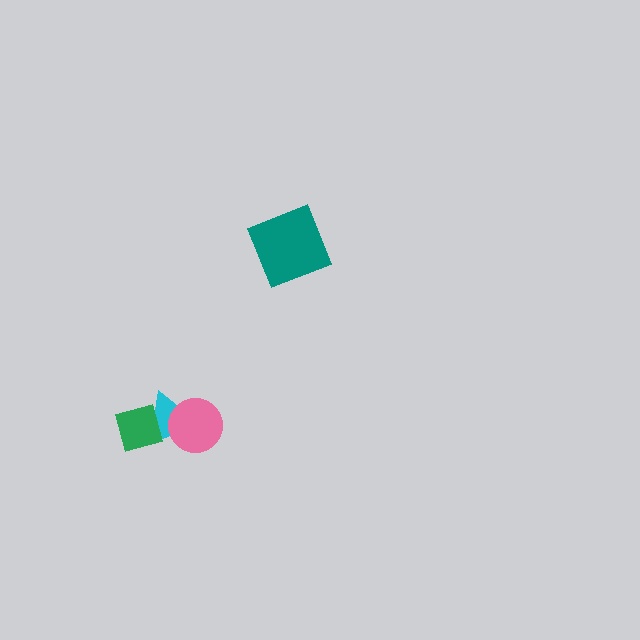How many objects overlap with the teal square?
0 objects overlap with the teal square.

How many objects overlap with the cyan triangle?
2 objects overlap with the cyan triangle.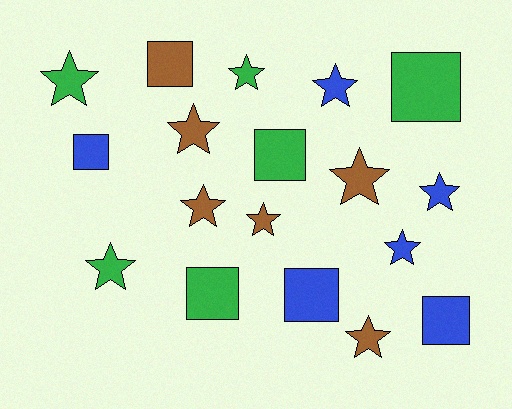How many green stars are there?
There are 3 green stars.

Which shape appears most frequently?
Star, with 11 objects.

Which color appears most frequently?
Green, with 6 objects.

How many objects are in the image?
There are 18 objects.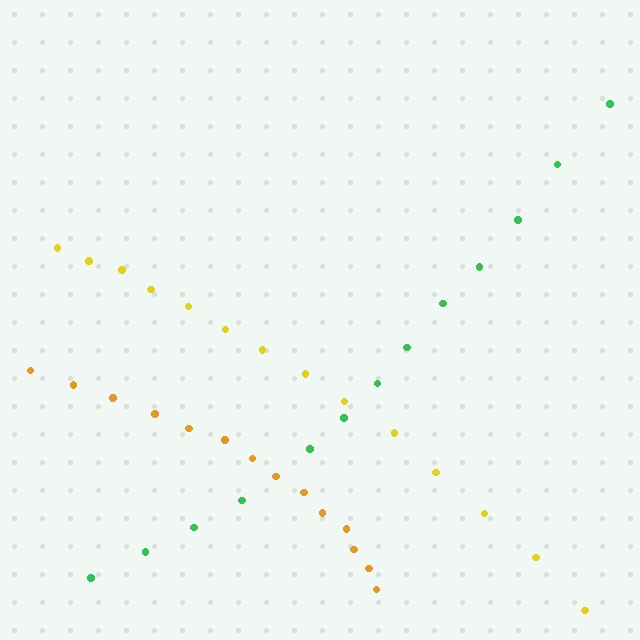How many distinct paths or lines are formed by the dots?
There are 3 distinct paths.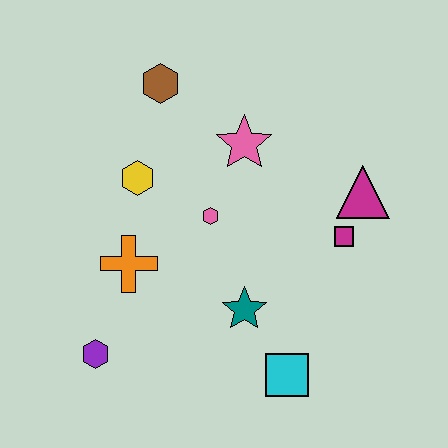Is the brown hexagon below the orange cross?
No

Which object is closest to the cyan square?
The teal star is closest to the cyan square.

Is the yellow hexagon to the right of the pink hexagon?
No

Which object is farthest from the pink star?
The purple hexagon is farthest from the pink star.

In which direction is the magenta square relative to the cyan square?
The magenta square is above the cyan square.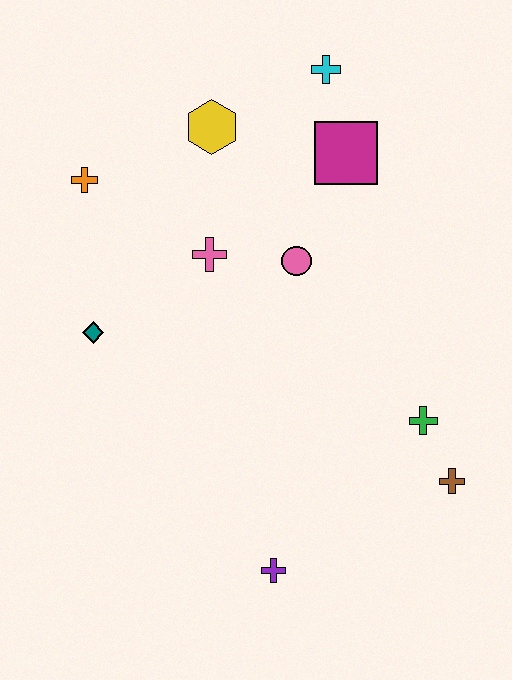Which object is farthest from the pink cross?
The brown cross is farthest from the pink cross.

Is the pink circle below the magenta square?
Yes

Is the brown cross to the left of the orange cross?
No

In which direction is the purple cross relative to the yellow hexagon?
The purple cross is below the yellow hexagon.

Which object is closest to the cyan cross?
The magenta square is closest to the cyan cross.